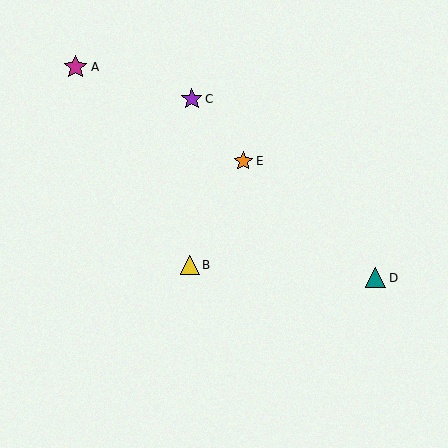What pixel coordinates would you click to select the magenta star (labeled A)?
Click at (76, 67) to select the magenta star A.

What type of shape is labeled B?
Shape B is a yellow triangle.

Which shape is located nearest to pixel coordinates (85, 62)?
The magenta star (labeled A) at (76, 67) is nearest to that location.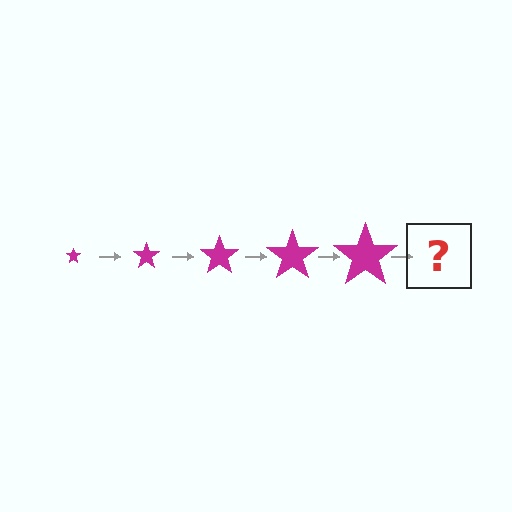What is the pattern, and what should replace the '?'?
The pattern is that the star gets progressively larger each step. The '?' should be a magenta star, larger than the previous one.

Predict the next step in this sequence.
The next step is a magenta star, larger than the previous one.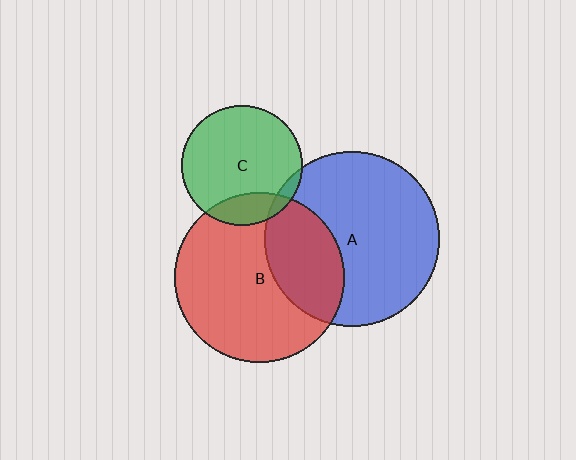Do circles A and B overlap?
Yes.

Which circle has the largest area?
Circle A (blue).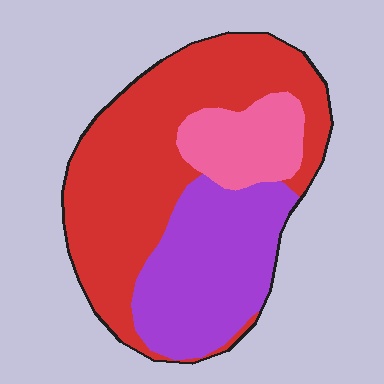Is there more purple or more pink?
Purple.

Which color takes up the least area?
Pink, at roughly 15%.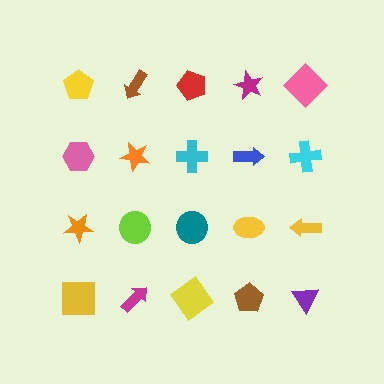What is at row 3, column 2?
A lime circle.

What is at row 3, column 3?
A teal circle.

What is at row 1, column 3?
A red pentagon.